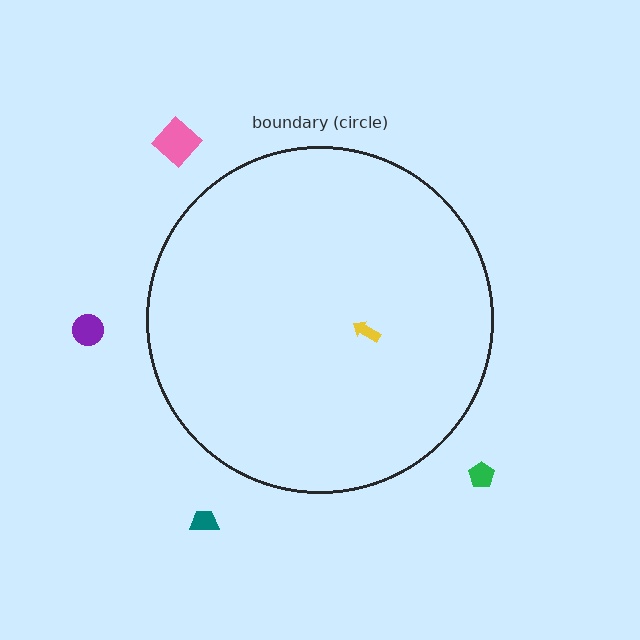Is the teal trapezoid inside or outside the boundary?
Outside.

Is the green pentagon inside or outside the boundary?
Outside.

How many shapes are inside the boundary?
1 inside, 4 outside.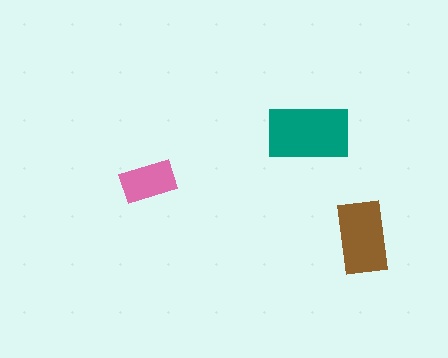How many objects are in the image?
There are 3 objects in the image.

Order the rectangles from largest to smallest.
the teal one, the brown one, the pink one.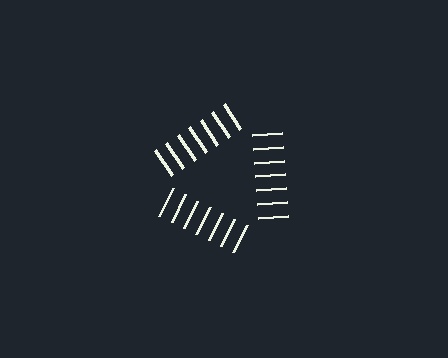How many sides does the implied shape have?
3 sides — the line-ends trace a triangle.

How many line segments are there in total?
21 — 7 along each of the 3 edges.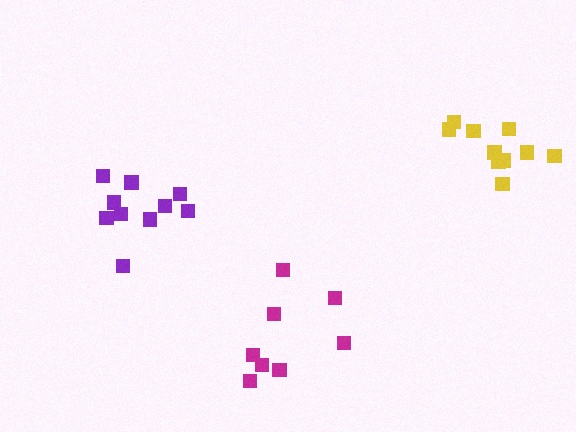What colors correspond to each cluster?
The clusters are colored: purple, yellow, magenta.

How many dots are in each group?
Group 1: 10 dots, Group 2: 10 dots, Group 3: 8 dots (28 total).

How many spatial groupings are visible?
There are 3 spatial groupings.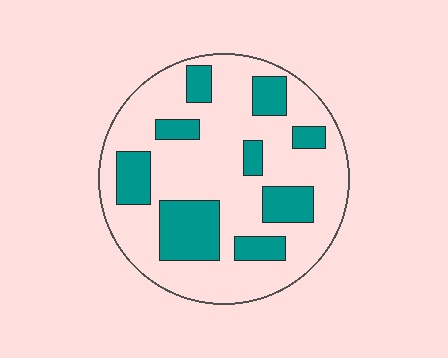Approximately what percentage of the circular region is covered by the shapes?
Approximately 25%.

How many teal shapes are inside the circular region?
9.